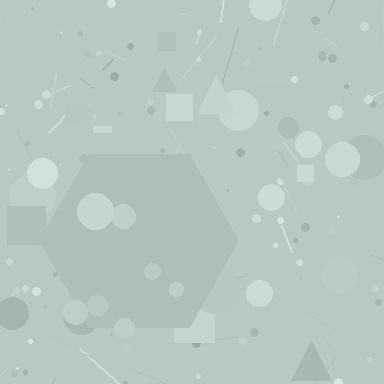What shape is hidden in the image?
A hexagon is hidden in the image.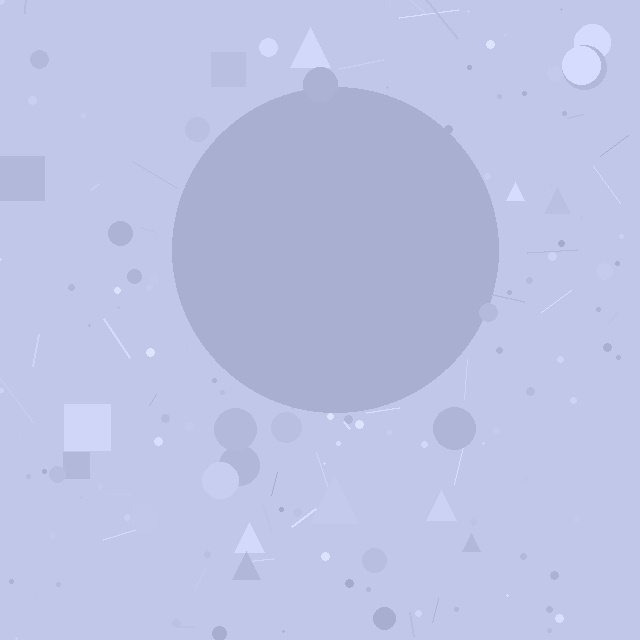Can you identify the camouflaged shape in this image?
The camouflaged shape is a circle.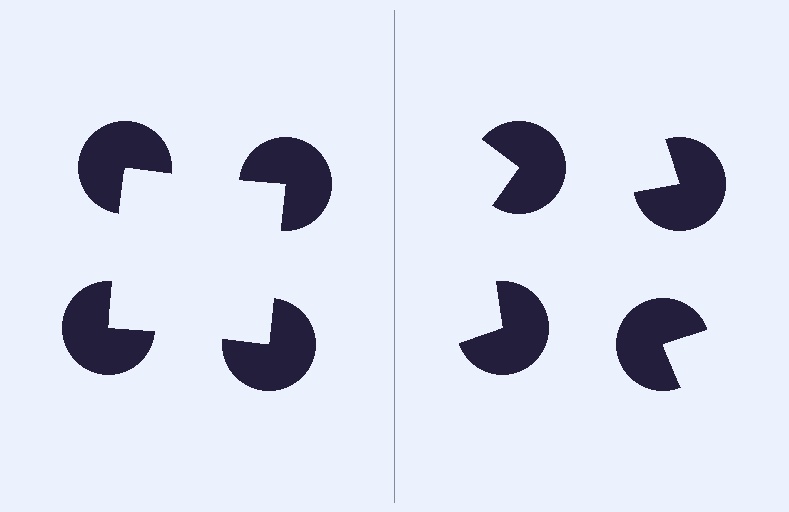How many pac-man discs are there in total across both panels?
8 — 4 on each side.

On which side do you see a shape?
An illusory square appears on the left side. On the right side the wedge cuts are rotated, so no coherent shape forms.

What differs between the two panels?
The pac-man discs are positioned identically on both sides; only the wedge orientations differ. On the left they align to a square; on the right they are misaligned.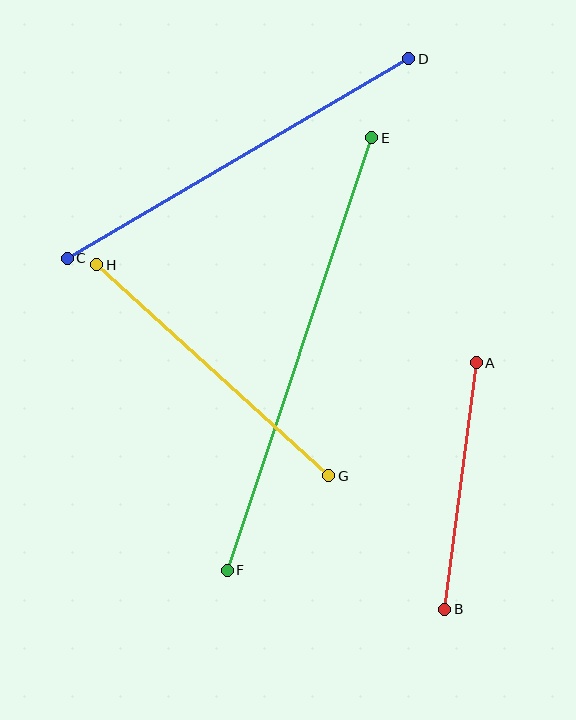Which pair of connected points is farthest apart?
Points E and F are farthest apart.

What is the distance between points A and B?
The distance is approximately 249 pixels.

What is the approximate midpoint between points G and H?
The midpoint is at approximately (213, 370) pixels.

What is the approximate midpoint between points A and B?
The midpoint is at approximately (461, 486) pixels.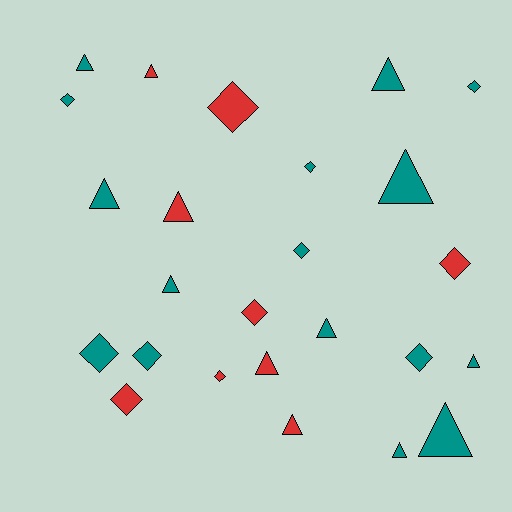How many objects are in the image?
There are 25 objects.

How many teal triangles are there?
There are 9 teal triangles.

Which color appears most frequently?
Teal, with 16 objects.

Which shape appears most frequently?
Triangle, with 13 objects.